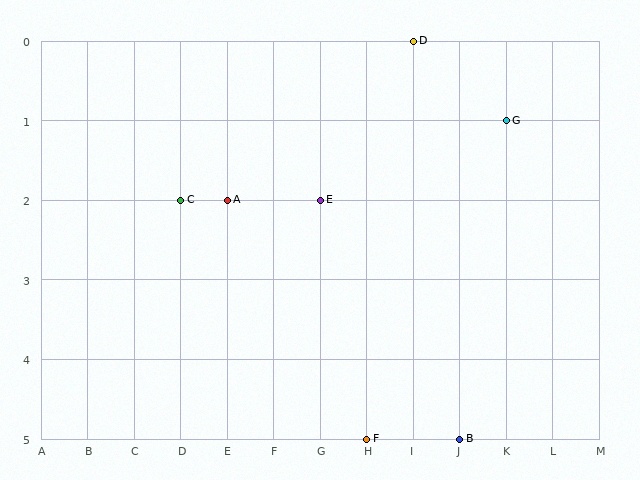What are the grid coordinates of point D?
Point D is at grid coordinates (I, 0).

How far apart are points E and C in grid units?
Points E and C are 3 columns apart.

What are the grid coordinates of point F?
Point F is at grid coordinates (H, 5).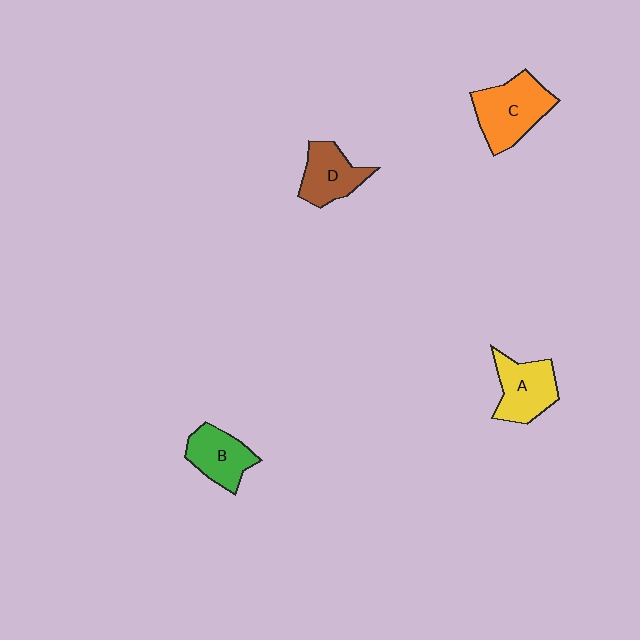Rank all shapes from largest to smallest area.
From largest to smallest: C (orange), A (yellow), D (brown), B (green).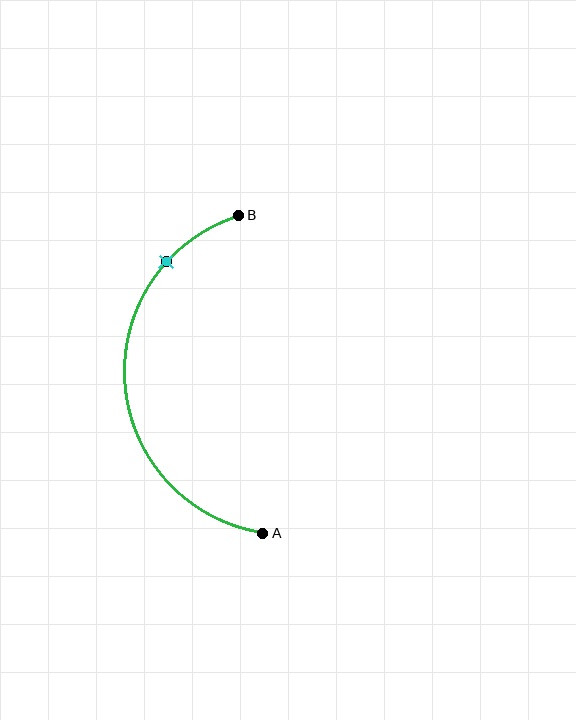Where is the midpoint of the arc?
The arc midpoint is the point on the curve farthest from the straight line joining A and B. It sits to the left of that line.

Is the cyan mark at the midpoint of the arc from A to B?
No. The cyan mark lies on the arc but is closer to endpoint B. The arc midpoint would be at the point on the curve equidistant along the arc from both A and B.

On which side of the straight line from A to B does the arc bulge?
The arc bulges to the left of the straight line connecting A and B.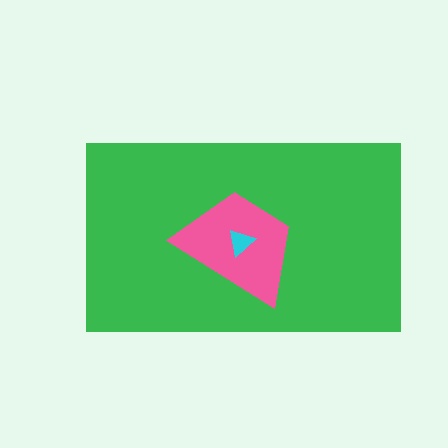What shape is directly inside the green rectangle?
The pink trapezoid.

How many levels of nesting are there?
3.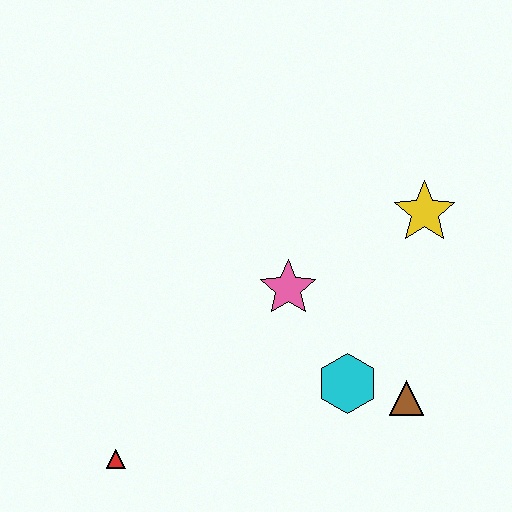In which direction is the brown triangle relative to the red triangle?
The brown triangle is to the right of the red triangle.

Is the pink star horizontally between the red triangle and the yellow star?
Yes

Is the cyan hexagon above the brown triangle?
Yes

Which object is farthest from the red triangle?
The yellow star is farthest from the red triangle.